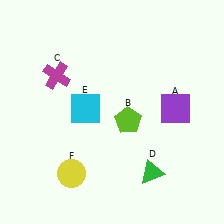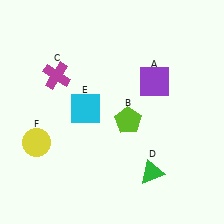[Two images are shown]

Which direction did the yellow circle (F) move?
The yellow circle (F) moved left.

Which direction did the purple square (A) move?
The purple square (A) moved up.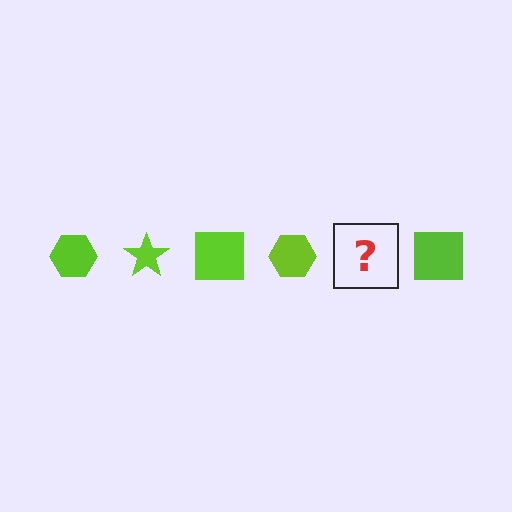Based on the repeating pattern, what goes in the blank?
The blank should be a lime star.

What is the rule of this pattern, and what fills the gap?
The rule is that the pattern cycles through hexagon, star, square shapes in lime. The gap should be filled with a lime star.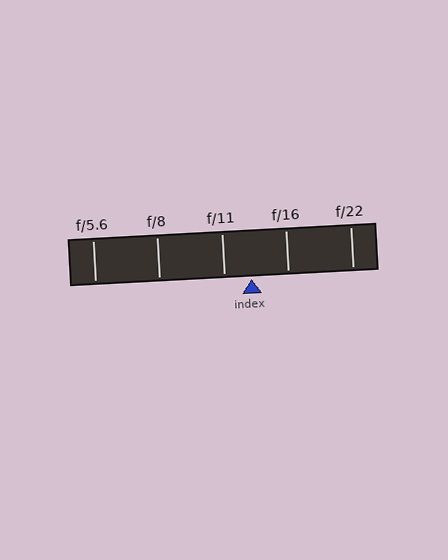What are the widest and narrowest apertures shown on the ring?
The widest aperture shown is f/5.6 and the narrowest is f/22.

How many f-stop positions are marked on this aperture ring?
There are 5 f-stop positions marked.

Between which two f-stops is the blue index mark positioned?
The index mark is between f/11 and f/16.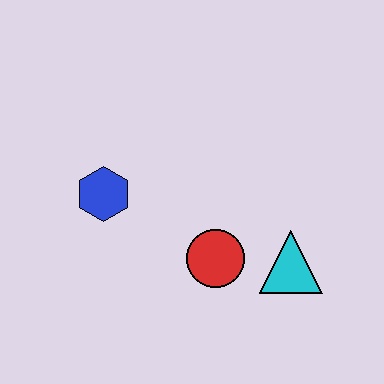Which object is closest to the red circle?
The cyan triangle is closest to the red circle.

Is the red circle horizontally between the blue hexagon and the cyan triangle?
Yes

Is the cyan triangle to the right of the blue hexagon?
Yes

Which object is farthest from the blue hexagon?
The cyan triangle is farthest from the blue hexagon.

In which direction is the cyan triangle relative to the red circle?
The cyan triangle is to the right of the red circle.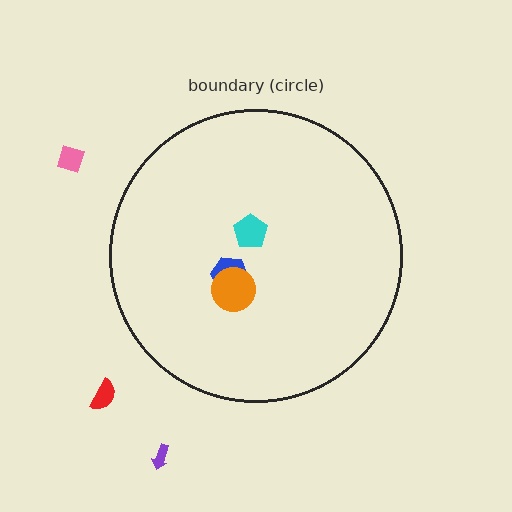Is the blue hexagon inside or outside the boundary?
Inside.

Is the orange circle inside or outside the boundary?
Inside.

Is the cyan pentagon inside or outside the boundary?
Inside.